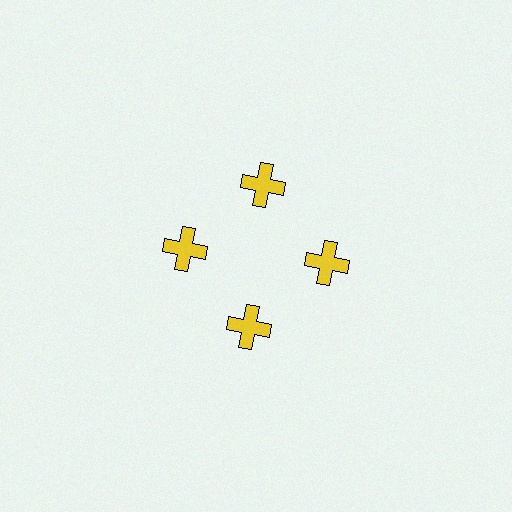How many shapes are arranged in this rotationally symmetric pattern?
There are 4 shapes, arranged in 4 groups of 1.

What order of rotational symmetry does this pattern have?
This pattern has 4-fold rotational symmetry.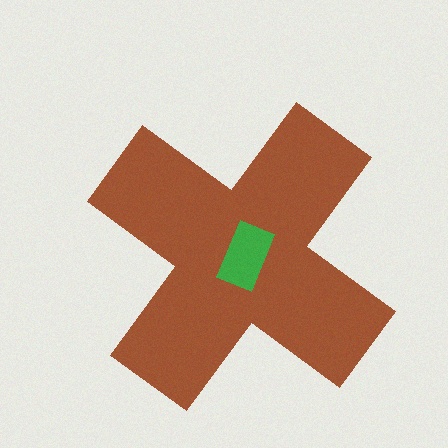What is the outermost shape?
The brown cross.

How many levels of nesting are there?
2.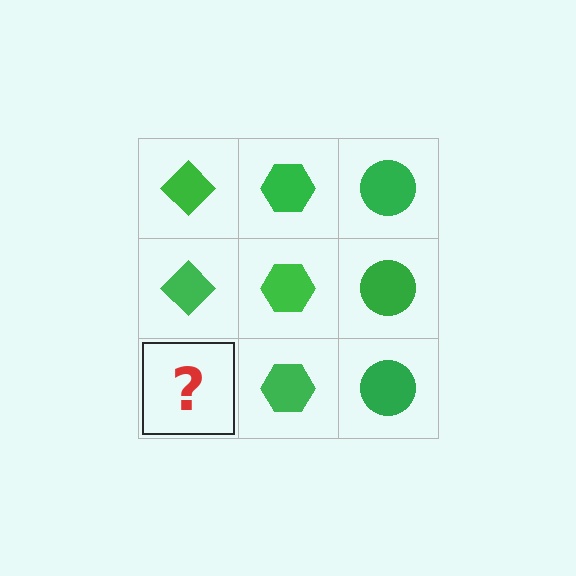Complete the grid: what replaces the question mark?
The question mark should be replaced with a green diamond.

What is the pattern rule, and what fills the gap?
The rule is that each column has a consistent shape. The gap should be filled with a green diamond.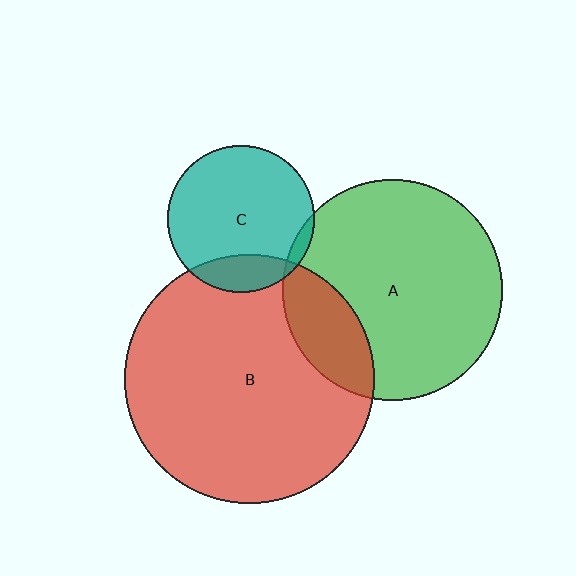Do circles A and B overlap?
Yes.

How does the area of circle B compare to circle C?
Approximately 2.9 times.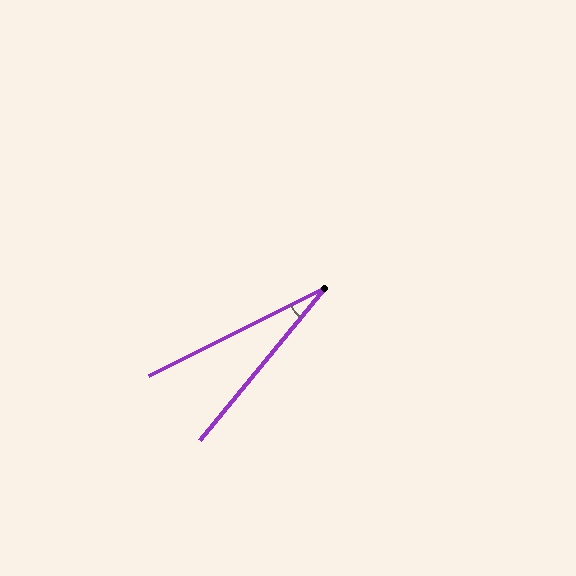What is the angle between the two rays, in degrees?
Approximately 24 degrees.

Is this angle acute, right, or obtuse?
It is acute.